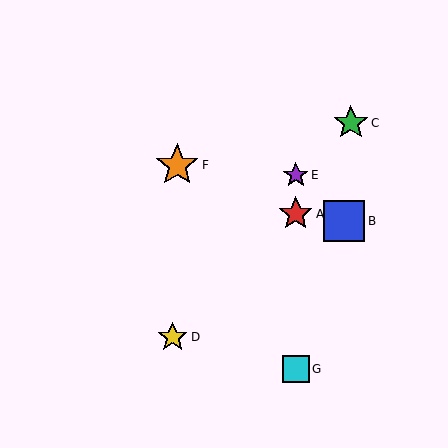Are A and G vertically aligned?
Yes, both are at x≈296.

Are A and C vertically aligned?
No, A is at x≈296 and C is at x≈351.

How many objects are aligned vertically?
3 objects (A, E, G) are aligned vertically.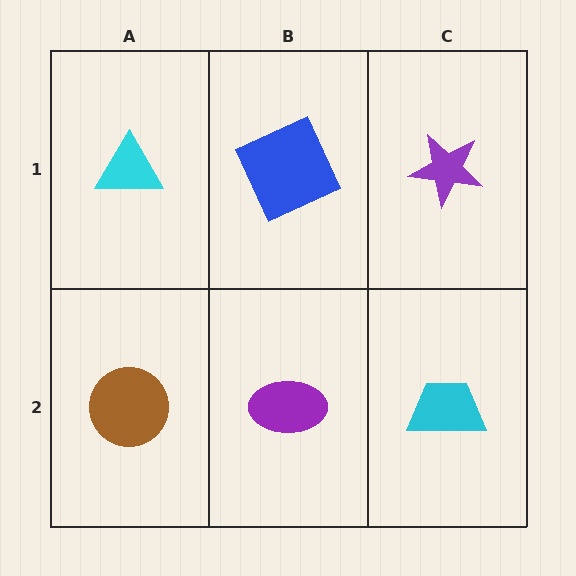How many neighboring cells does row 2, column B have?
3.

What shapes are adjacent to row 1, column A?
A brown circle (row 2, column A), a blue square (row 1, column B).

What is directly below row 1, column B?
A purple ellipse.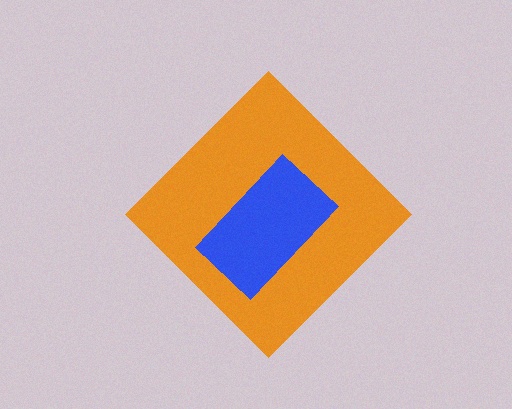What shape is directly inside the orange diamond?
The blue rectangle.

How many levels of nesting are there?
2.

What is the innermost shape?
The blue rectangle.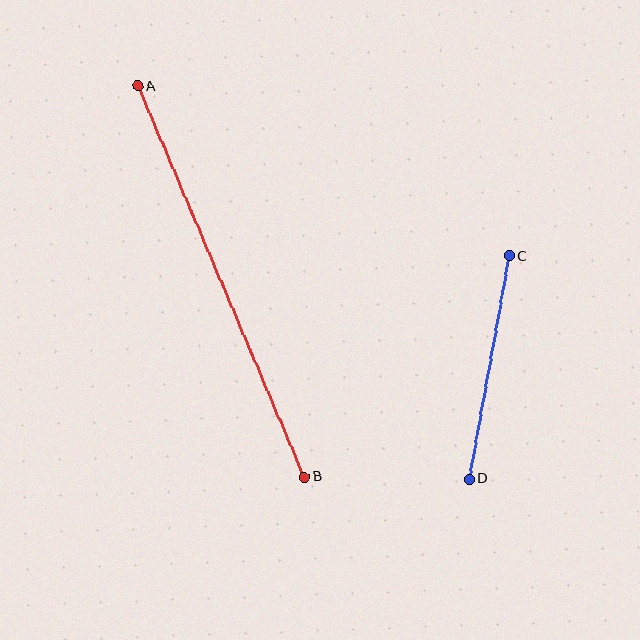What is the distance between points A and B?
The distance is approximately 425 pixels.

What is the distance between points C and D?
The distance is approximately 227 pixels.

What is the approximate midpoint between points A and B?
The midpoint is at approximately (221, 281) pixels.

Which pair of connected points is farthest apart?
Points A and B are farthest apart.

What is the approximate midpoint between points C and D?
The midpoint is at approximately (489, 368) pixels.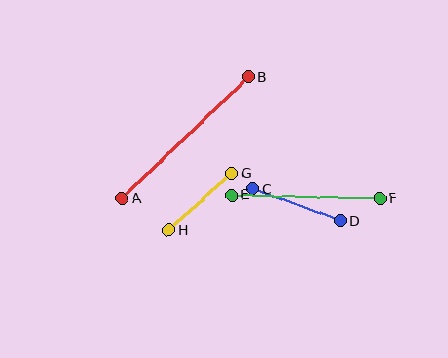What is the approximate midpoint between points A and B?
The midpoint is at approximately (185, 138) pixels.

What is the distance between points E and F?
The distance is approximately 149 pixels.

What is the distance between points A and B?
The distance is approximately 175 pixels.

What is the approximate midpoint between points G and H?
The midpoint is at approximately (200, 202) pixels.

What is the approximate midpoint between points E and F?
The midpoint is at approximately (306, 197) pixels.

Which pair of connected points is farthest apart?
Points A and B are farthest apart.